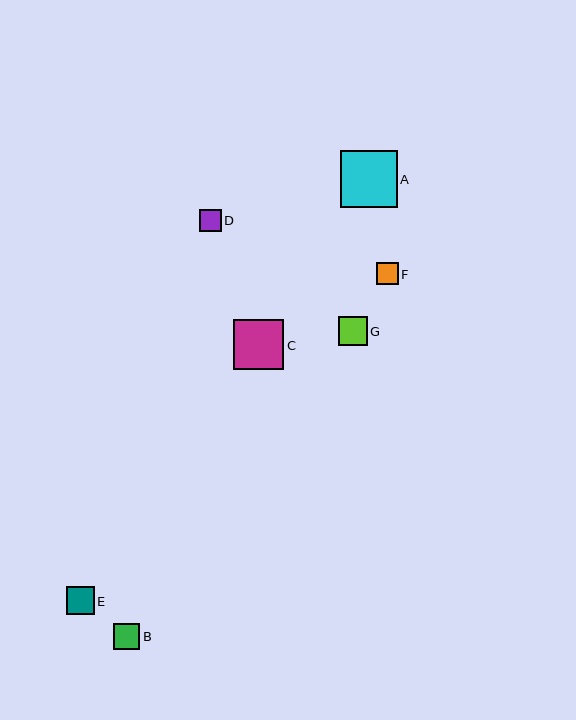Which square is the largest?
Square A is the largest with a size of approximately 57 pixels.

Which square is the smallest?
Square D is the smallest with a size of approximately 21 pixels.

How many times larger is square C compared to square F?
Square C is approximately 2.3 times the size of square F.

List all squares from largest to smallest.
From largest to smallest: A, C, G, E, B, F, D.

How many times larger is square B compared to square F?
Square B is approximately 1.2 times the size of square F.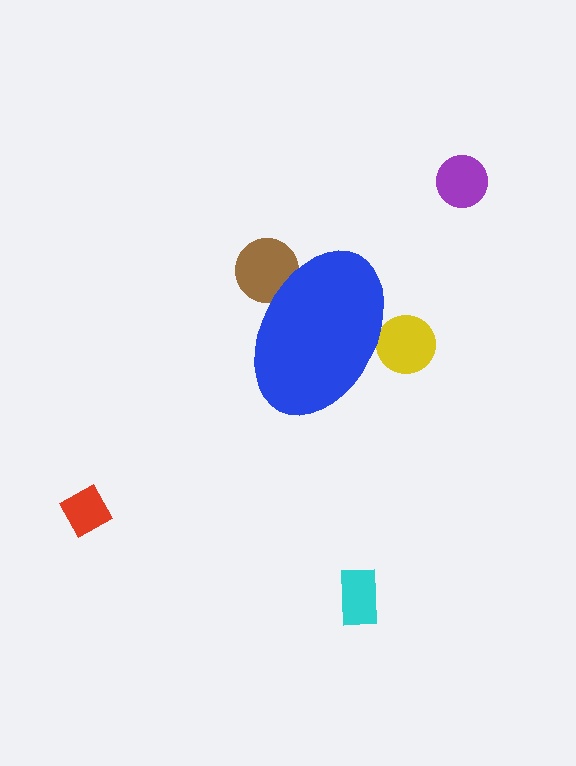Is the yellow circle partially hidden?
Yes, the yellow circle is partially hidden behind the blue ellipse.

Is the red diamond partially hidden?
No, the red diamond is fully visible.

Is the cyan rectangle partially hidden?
No, the cyan rectangle is fully visible.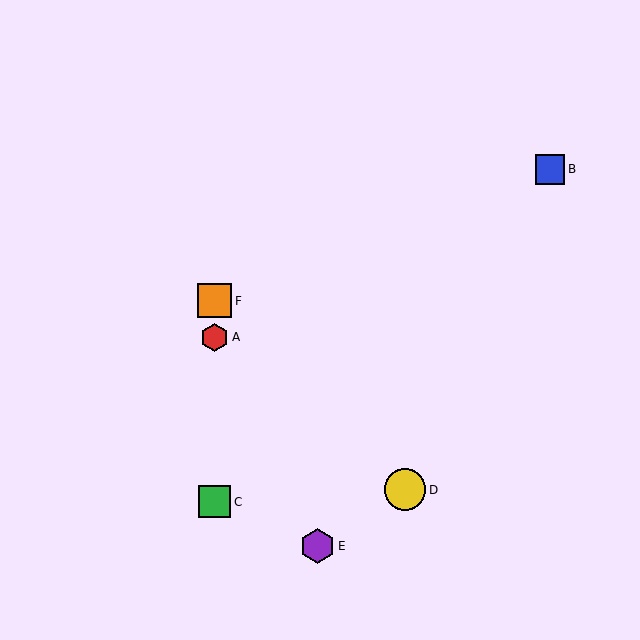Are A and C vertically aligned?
Yes, both are at x≈215.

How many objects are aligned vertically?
3 objects (A, C, F) are aligned vertically.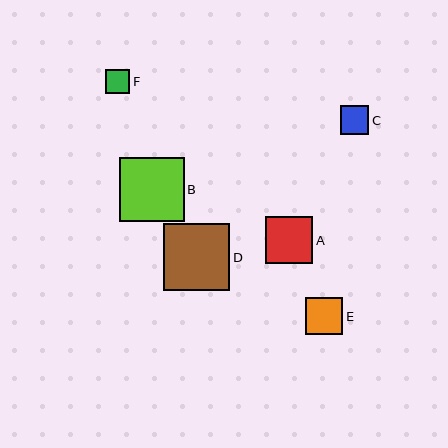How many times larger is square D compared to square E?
Square D is approximately 1.8 times the size of square E.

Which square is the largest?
Square D is the largest with a size of approximately 66 pixels.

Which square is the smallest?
Square F is the smallest with a size of approximately 24 pixels.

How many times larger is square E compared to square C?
Square E is approximately 1.3 times the size of square C.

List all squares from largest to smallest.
From largest to smallest: D, B, A, E, C, F.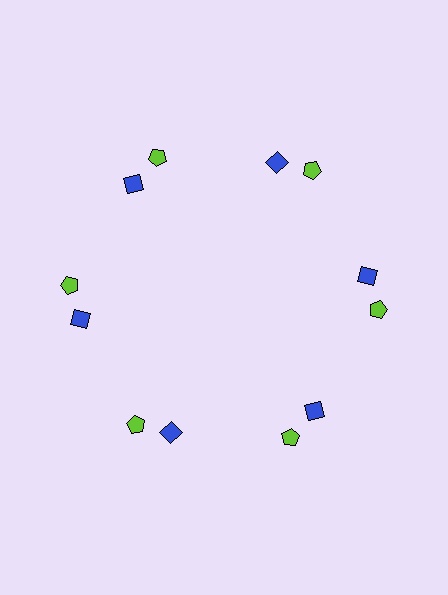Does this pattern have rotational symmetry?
Yes, this pattern has 6-fold rotational symmetry. It looks the same after rotating 60 degrees around the center.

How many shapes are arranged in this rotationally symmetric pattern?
There are 12 shapes, arranged in 6 groups of 2.